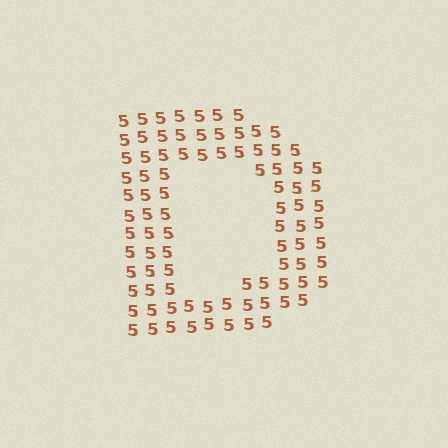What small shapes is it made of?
It is made of small digit 5's.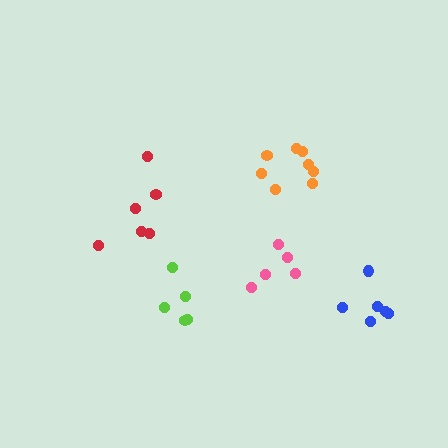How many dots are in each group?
Group 1: 8 dots, Group 2: 5 dots, Group 3: 6 dots, Group 4: 5 dots, Group 5: 6 dots (30 total).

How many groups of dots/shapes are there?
There are 5 groups.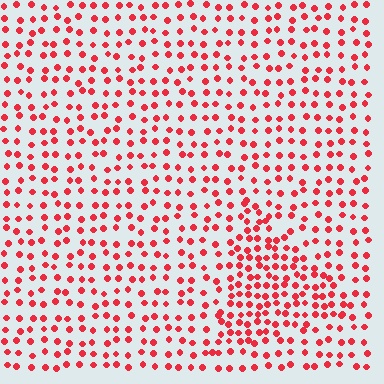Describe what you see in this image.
The image contains small red elements arranged at two different densities. A triangle-shaped region is visible where the elements are more densely packed than the surrounding area.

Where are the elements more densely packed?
The elements are more densely packed inside the triangle boundary.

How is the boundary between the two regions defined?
The boundary is defined by a change in element density (approximately 1.8x ratio). All elements are the same color, size, and shape.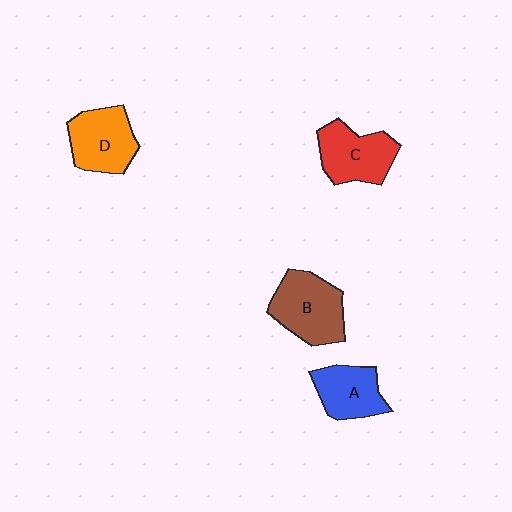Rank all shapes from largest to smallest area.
From largest to smallest: B (brown), D (orange), C (red), A (blue).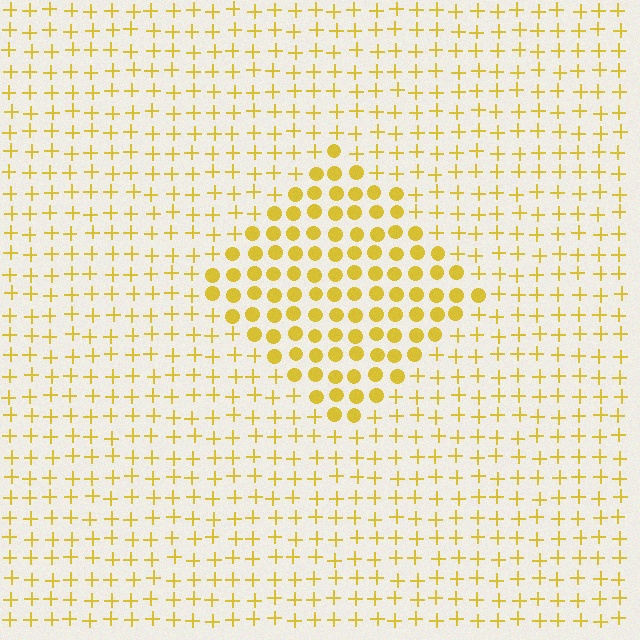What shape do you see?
I see a diamond.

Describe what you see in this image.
The image is filled with small yellow elements arranged in a uniform grid. A diamond-shaped region contains circles, while the surrounding area contains plus signs. The boundary is defined purely by the change in element shape.